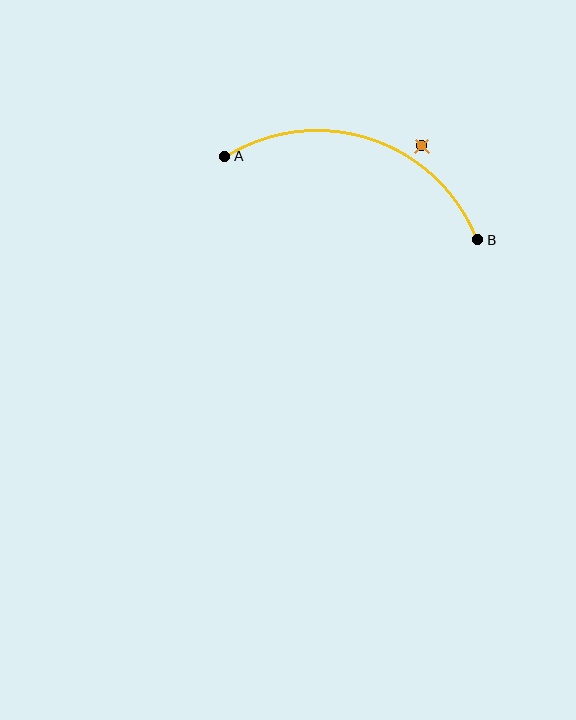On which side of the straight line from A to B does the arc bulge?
The arc bulges above the straight line connecting A and B.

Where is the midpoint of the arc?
The arc midpoint is the point on the curve farthest from the straight line joining A and B. It sits above that line.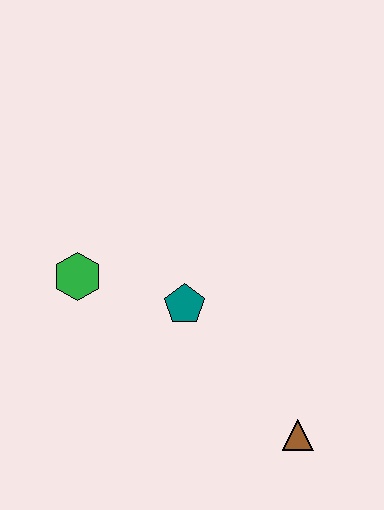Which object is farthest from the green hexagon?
The brown triangle is farthest from the green hexagon.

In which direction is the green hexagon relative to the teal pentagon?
The green hexagon is to the left of the teal pentagon.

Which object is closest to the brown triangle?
The teal pentagon is closest to the brown triangle.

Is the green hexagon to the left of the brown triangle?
Yes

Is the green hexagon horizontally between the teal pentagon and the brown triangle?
No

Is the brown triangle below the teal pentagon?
Yes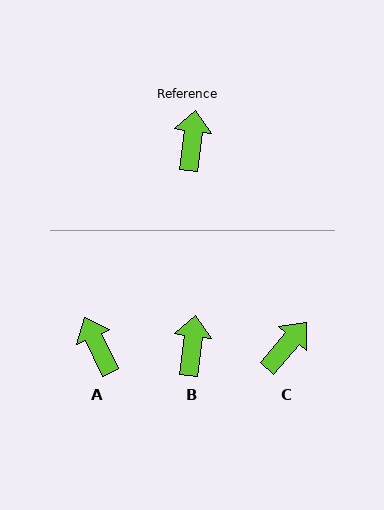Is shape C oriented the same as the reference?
No, it is off by about 33 degrees.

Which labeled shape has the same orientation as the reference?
B.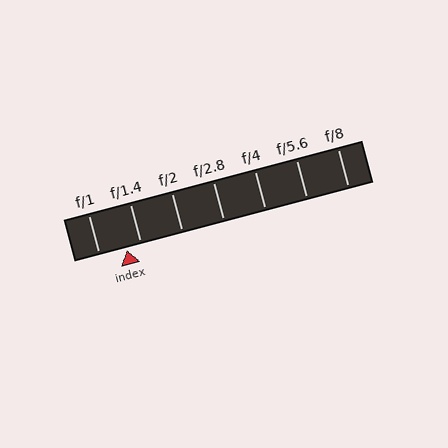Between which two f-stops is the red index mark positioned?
The index mark is between f/1 and f/1.4.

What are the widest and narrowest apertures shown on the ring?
The widest aperture shown is f/1 and the narrowest is f/8.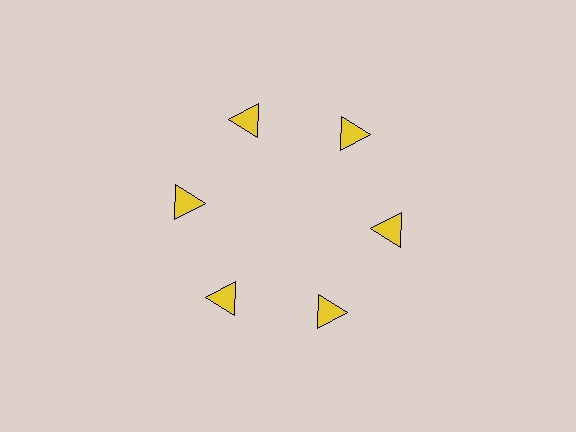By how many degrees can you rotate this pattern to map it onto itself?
The pattern maps onto itself every 60 degrees of rotation.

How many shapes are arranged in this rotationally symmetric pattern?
There are 6 shapes, arranged in 6 groups of 1.